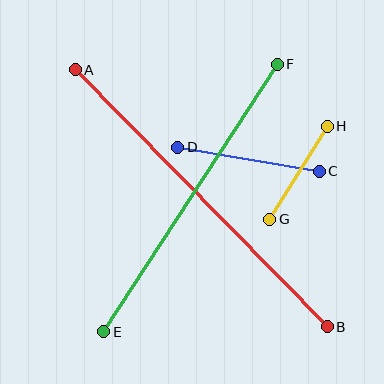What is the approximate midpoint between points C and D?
The midpoint is at approximately (249, 159) pixels.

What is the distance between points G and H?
The distance is approximately 110 pixels.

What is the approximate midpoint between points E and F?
The midpoint is at approximately (190, 198) pixels.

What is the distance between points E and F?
The distance is approximately 319 pixels.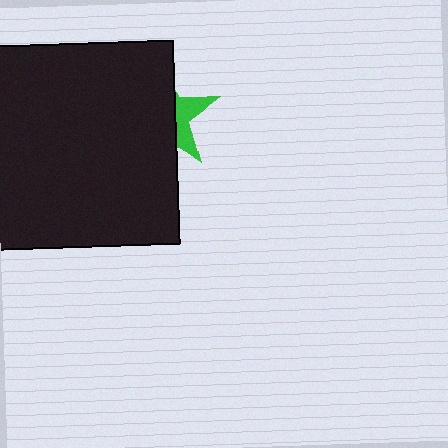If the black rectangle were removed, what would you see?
You would see the complete green star.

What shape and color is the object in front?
The object in front is a black rectangle.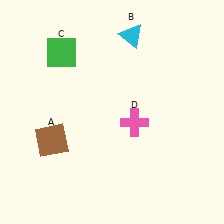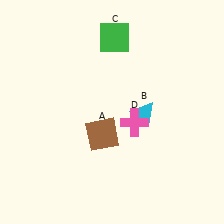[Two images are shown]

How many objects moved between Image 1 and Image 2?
3 objects moved between the two images.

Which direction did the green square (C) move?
The green square (C) moved right.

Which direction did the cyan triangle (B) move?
The cyan triangle (B) moved down.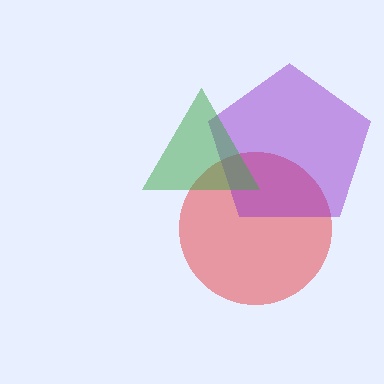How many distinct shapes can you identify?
There are 3 distinct shapes: a red circle, a purple pentagon, a green triangle.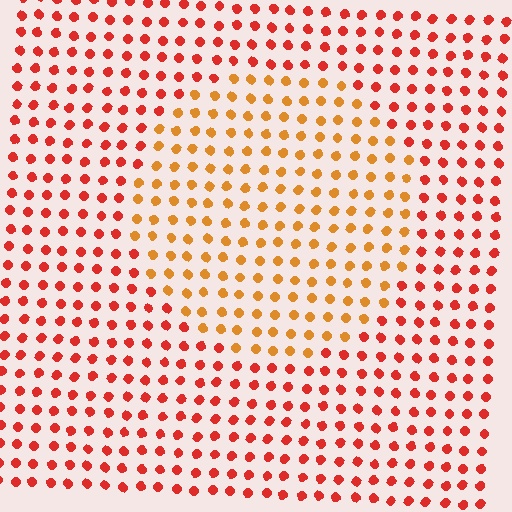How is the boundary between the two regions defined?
The boundary is defined purely by a slight shift in hue (about 32 degrees). Spacing, size, and orientation are identical on both sides.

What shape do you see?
I see a circle.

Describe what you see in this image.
The image is filled with small red elements in a uniform arrangement. A circle-shaped region is visible where the elements are tinted to a slightly different hue, forming a subtle color boundary.